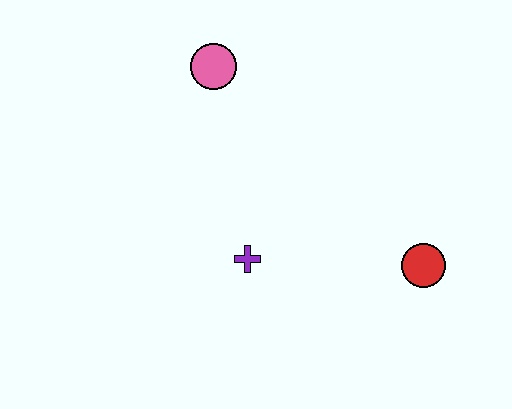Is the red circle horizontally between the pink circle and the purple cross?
No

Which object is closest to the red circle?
The purple cross is closest to the red circle.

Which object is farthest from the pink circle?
The red circle is farthest from the pink circle.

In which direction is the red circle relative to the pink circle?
The red circle is to the right of the pink circle.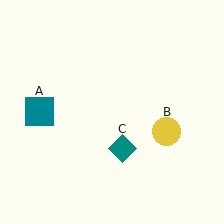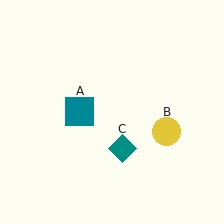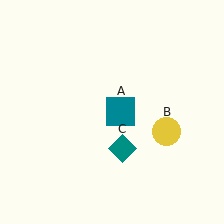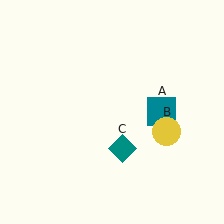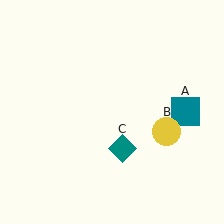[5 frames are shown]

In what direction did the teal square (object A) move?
The teal square (object A) moved right.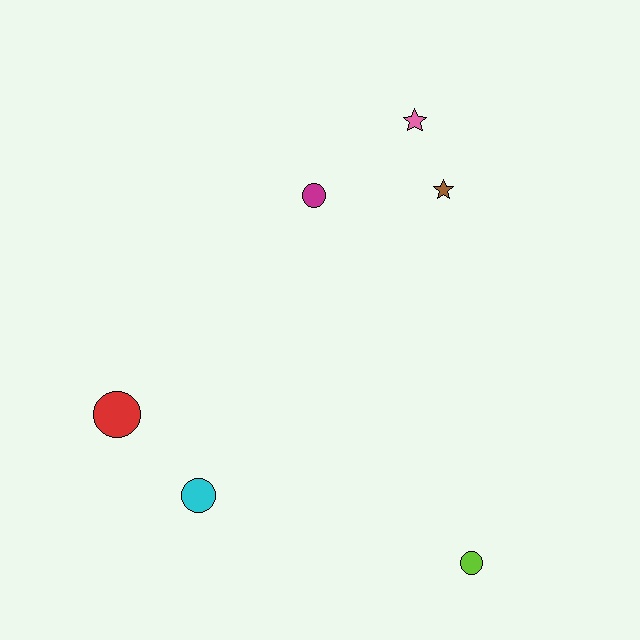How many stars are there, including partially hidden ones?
There are 2 stars.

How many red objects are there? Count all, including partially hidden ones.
There is 1 red object.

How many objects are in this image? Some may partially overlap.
There are 6 objects.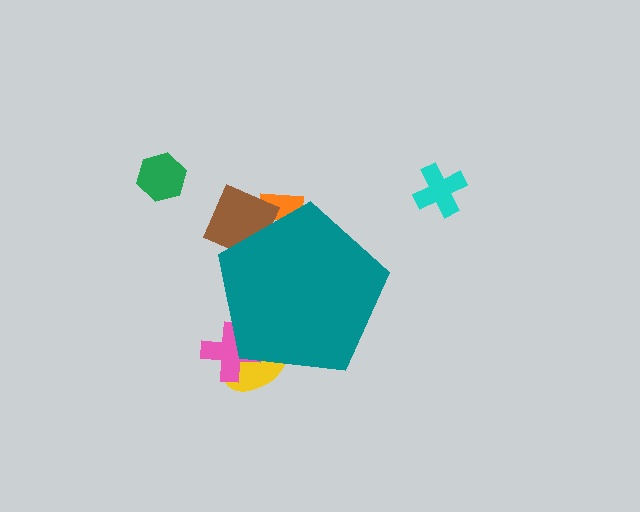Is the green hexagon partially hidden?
No, the green hexagon is fully visible.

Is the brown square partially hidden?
Yes, the brown square is partially hidden behind the teal pentagon.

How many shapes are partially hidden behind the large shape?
4 shapes are partially hidden.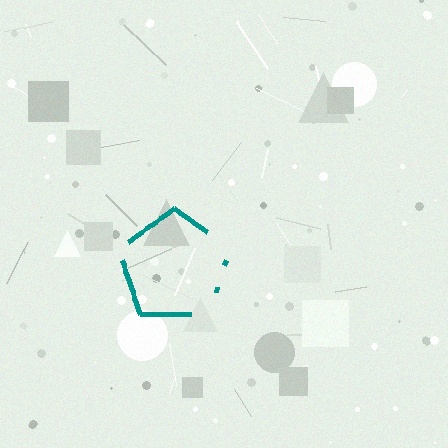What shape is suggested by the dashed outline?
The dashed outline suggests a pentagon.